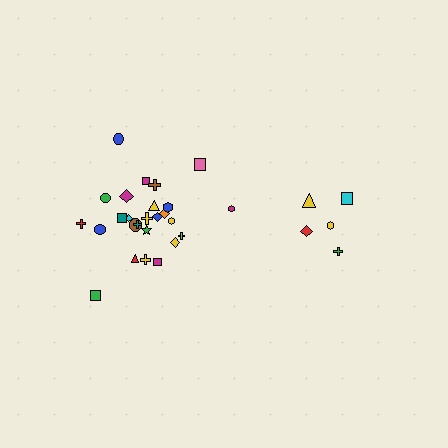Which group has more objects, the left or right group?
The left group.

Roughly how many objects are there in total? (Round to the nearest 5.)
Roughly 30 objects in total.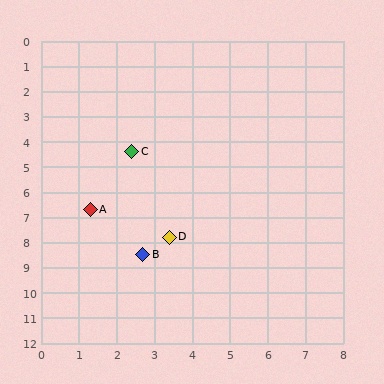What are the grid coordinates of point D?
Point D is at approximately (3.4, 7.8).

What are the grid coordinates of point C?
Point C is at approximately (2.4, 4.4).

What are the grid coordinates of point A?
Point A is at approximately (1.3, 6.7).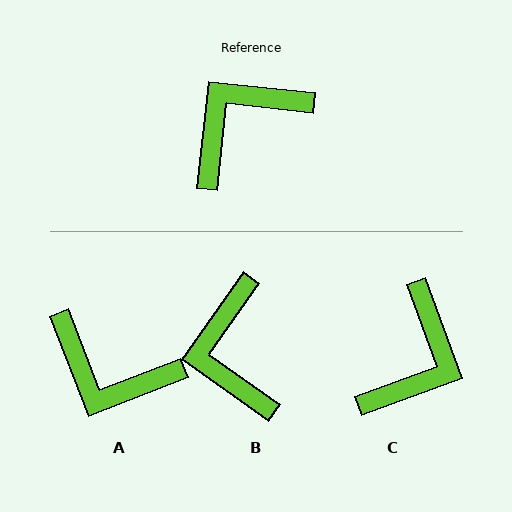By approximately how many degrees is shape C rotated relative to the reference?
Approximately 154 degrees clockwise.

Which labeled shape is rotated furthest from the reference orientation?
C, about 154 degrees away.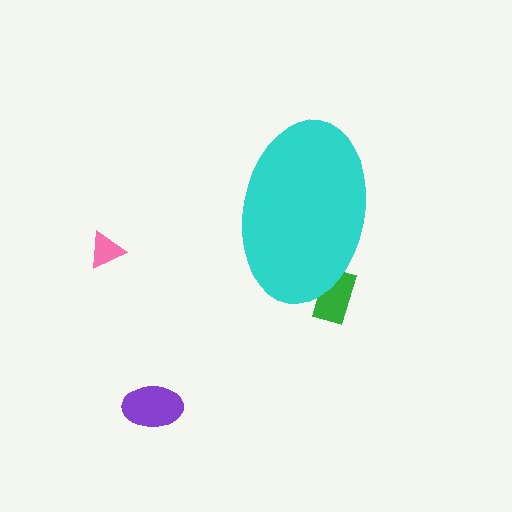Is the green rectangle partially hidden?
Yes, the green rectangle is partially hidden behind the cyan ellipse.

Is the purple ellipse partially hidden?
No, the purple ellipse is fully visible.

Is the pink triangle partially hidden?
No, the pink triangle is fully visible.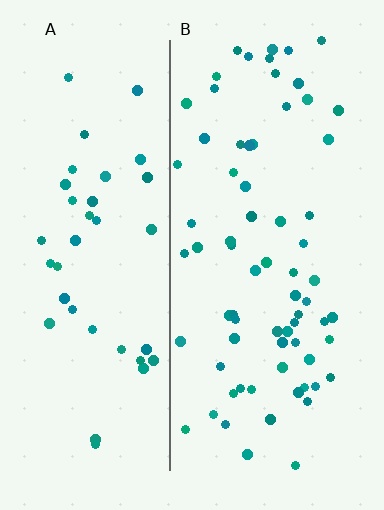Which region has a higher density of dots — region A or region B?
B (the right).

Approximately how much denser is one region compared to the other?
Approximately 1.8× — region B over region A.